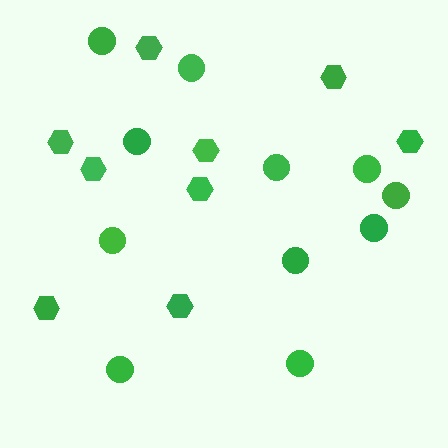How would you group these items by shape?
There are 2 groups: one group of hexagons (9) and one group of circles (11).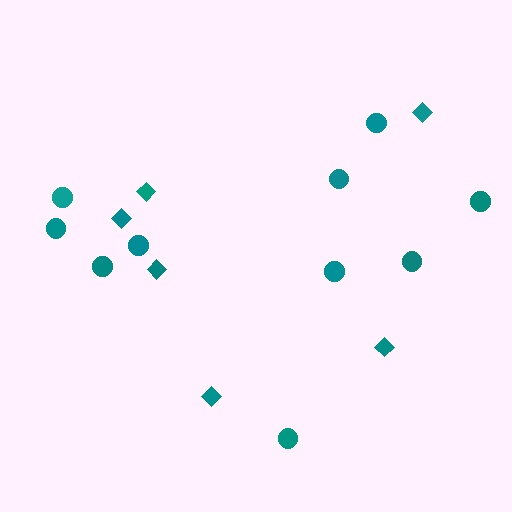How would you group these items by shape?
There are 2 groups: one group of diamonds (6) and one group of circles (10).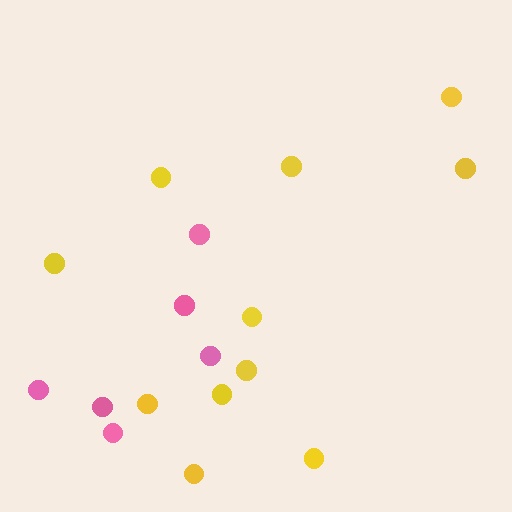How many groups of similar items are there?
There are 2 groups: one group of yellow circles (11) and one group of pink circles (6).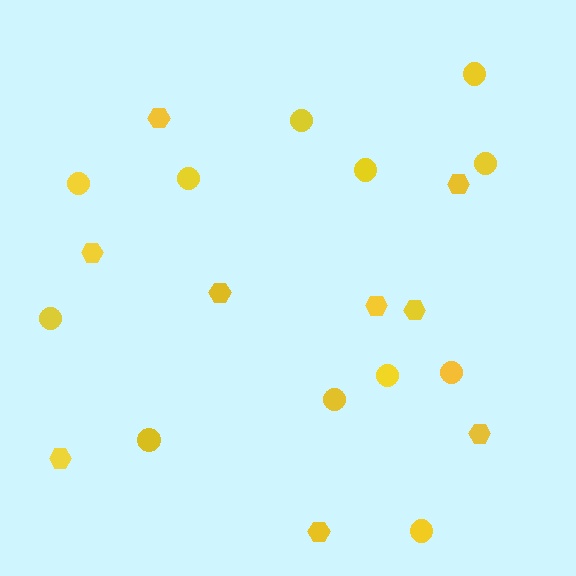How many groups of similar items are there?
There are 2 groups: one group of circles (12) and one group of hexagons (9).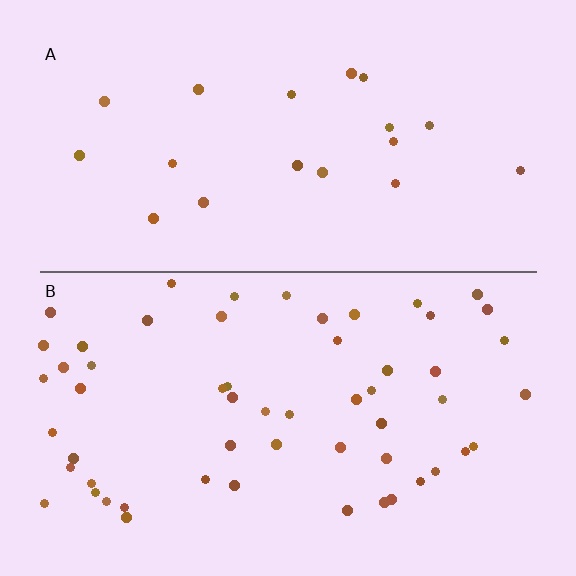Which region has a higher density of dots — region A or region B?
B (the bottom).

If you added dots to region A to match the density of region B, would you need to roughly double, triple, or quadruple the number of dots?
Approximately triple.